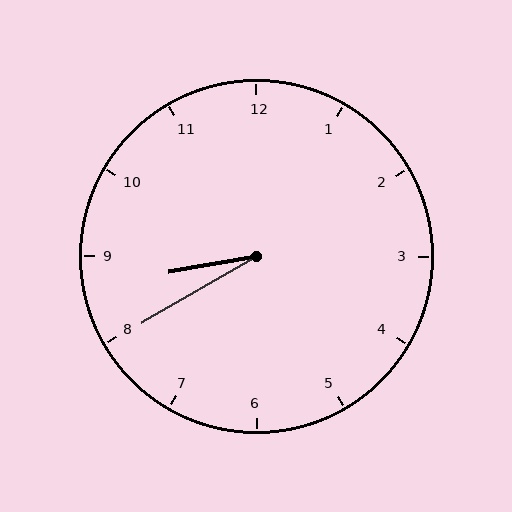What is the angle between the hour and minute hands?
Approximately 20 degrees.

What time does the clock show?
8:40.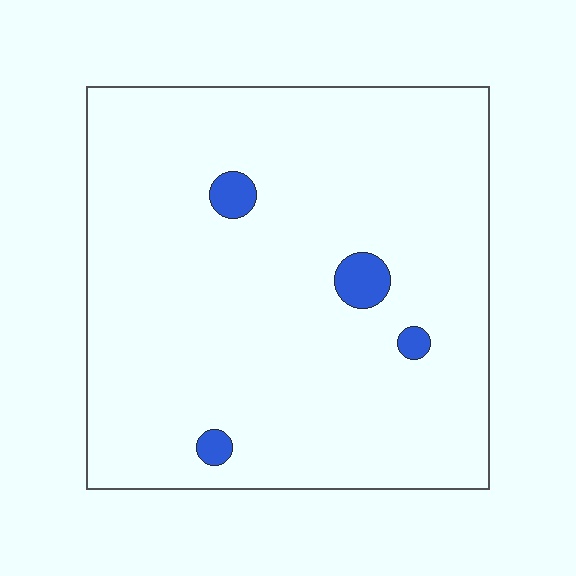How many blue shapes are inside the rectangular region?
4.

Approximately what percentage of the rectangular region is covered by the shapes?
Approximately 5%.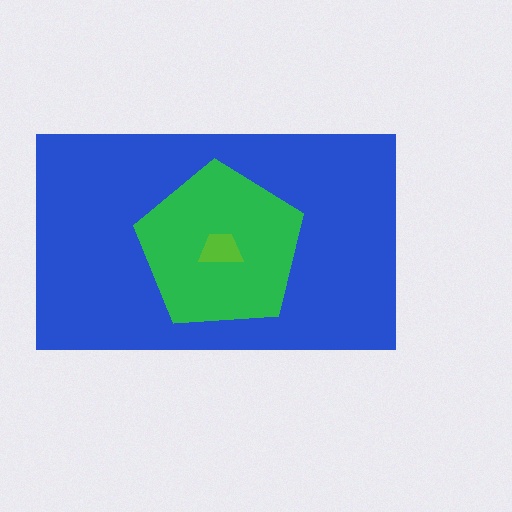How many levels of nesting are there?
3.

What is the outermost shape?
The blue rectangle.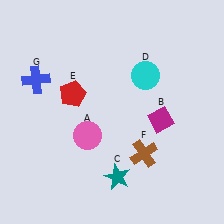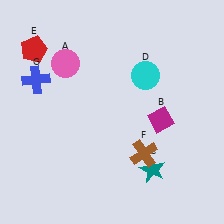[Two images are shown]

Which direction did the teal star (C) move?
The teal star (C) moved right.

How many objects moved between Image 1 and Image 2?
3 objects moved between the two images.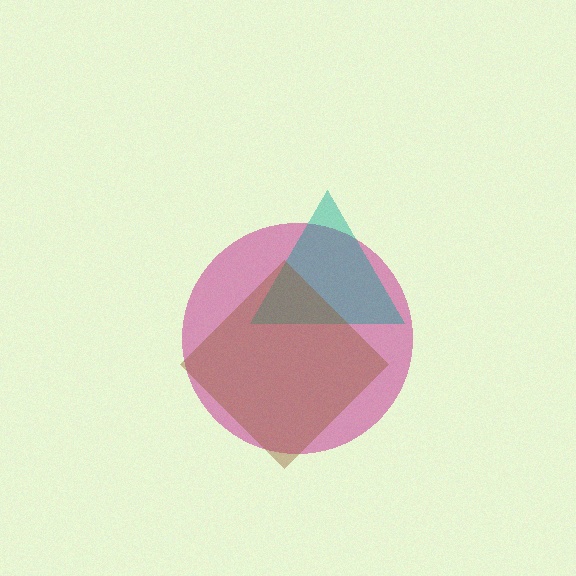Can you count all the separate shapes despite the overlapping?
Yes, there are 3 separate shapes.